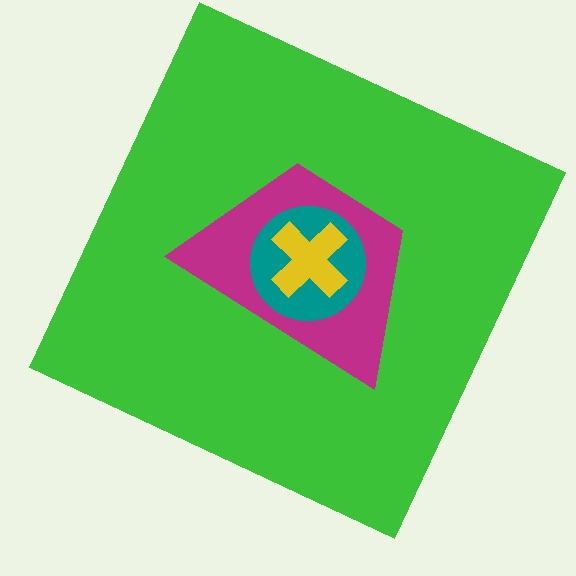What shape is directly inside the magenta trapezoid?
The teal circle.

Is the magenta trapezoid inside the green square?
Yes.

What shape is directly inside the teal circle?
The yellow cross.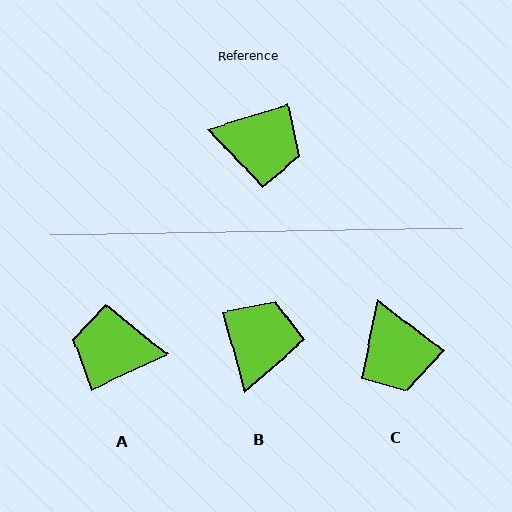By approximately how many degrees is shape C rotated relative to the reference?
Approximately 54 degrees clockwise.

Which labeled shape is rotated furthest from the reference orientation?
A, about 172 degrees away.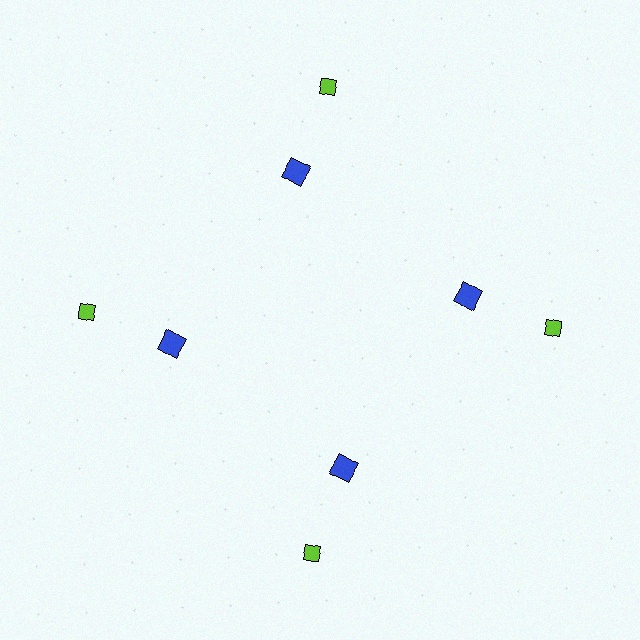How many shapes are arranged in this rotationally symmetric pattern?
There are 8 shapes, arranged in 4 groups of 2.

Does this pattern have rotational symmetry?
Yes, this pattern has 4-fold rotational symmetry. It looks the same after rotating 90 degrees around the center.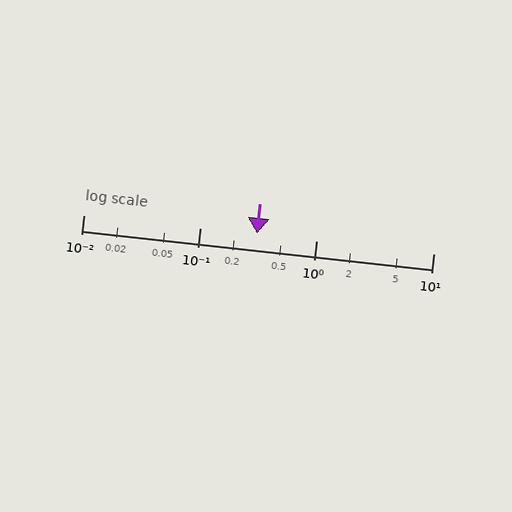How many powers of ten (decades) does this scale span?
The scale spans 3 decades, from 0.01 to 10.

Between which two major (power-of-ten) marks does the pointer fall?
The pointer is between 0.1 and 1.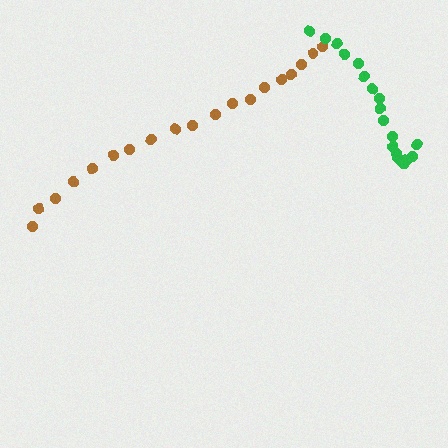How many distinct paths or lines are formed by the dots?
There are 2 distinct paths.